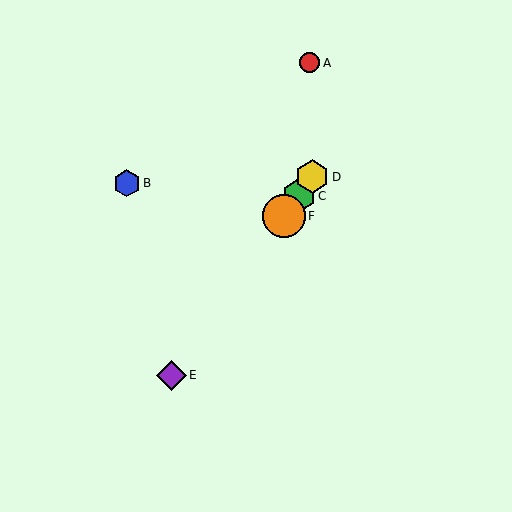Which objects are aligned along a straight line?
Objects C, D, E, F are aligned along a straight line.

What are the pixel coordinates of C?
Object C is at (299, 196).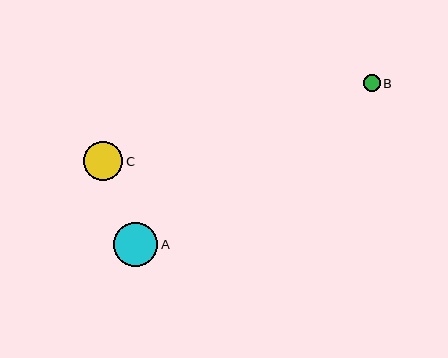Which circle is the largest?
Circle A is the largest with a size of approximately 44 pixels.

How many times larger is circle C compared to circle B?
Circle C is approximately 2.4 times the size of circle B.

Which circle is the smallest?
Circle B is the smallest with a size of approximately 17 pixels.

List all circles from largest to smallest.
From largest to smallest: A, C, B.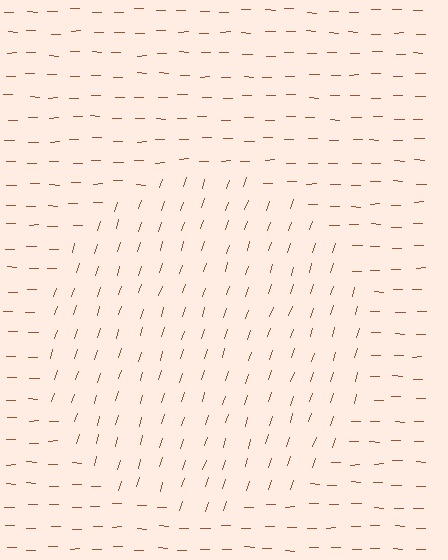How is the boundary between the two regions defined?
The boundary is defined purely by a change in line orientation (approximately 73 degrees difference). All lines are the same color and thickness.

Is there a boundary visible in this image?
Yes, there is a texture boundary formed by a change in line orientation.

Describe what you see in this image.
The image is filled with small brown line segments. A circle region in the image has lines oriented differently from the surrounding lines, creating a visible texture boundary.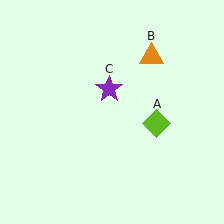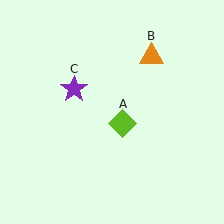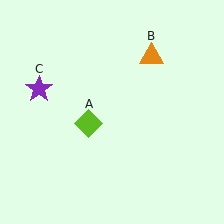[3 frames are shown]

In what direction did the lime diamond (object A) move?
The lime diamond (object A) moved left.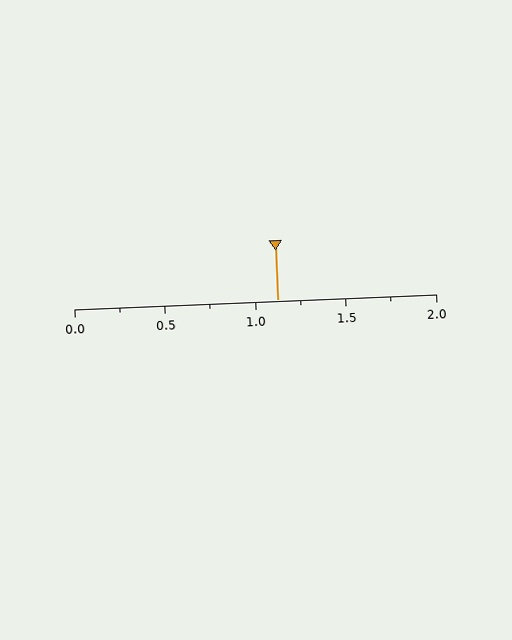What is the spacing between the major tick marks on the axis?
The major ticks are spaced 0.5 apart.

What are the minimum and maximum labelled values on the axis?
The axis runs from 0.0 to 2.0.